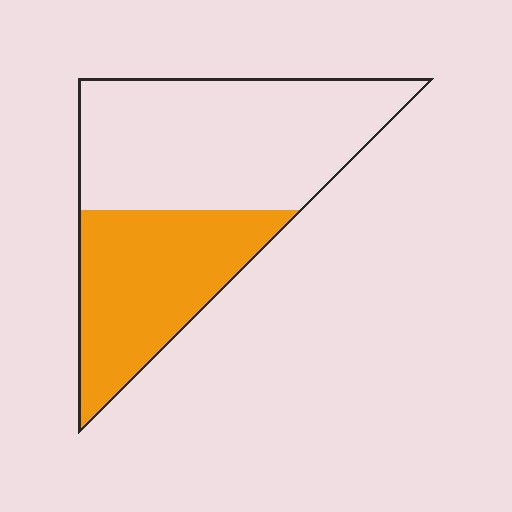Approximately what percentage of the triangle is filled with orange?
Approximately 40%.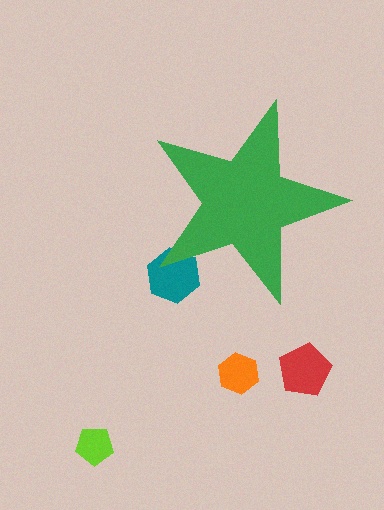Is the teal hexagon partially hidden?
Yes, the teal hexagon is partially hidden behind the green star.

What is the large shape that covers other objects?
A green star.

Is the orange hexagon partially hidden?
No, the orange hexagon is fully visible.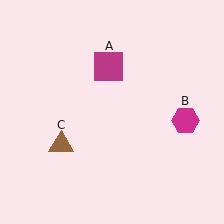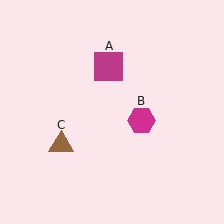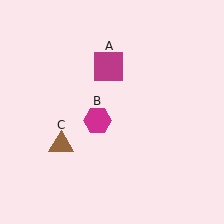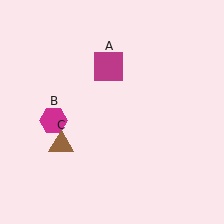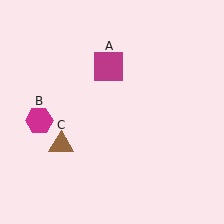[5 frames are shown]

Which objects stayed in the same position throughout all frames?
Magenta square (object A) and brown triangle (object C) remained stationary.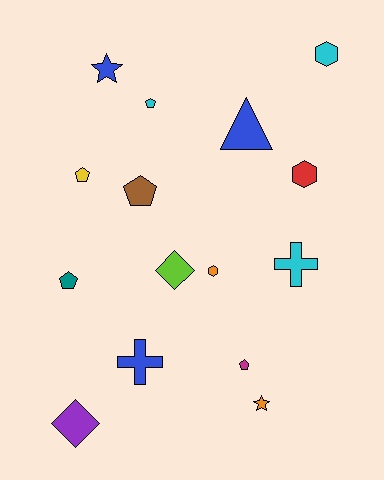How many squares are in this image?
There are no squares.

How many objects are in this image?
There are 15 objects.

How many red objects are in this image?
There is 1 red object.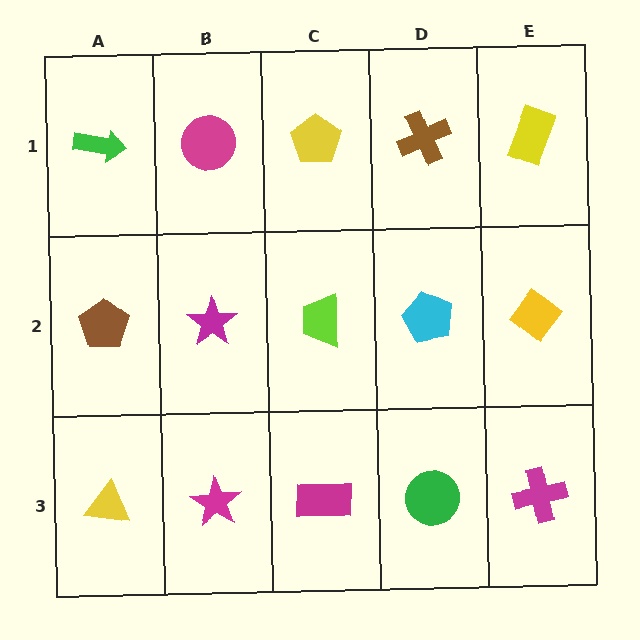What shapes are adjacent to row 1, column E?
A yellow diamond (row 2, column E), a brown cross (row 1, column D).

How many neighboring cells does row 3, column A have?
2.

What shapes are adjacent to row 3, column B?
A magenta star (row 2, column B), a yellow triangle (row 3, column A), a magenta rectangle (row 3, column C).